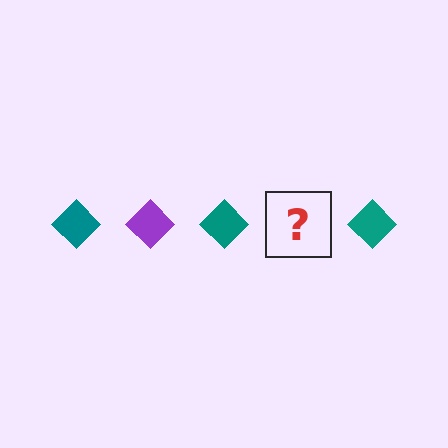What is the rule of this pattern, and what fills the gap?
The rule is that the pattern cycles through teal, purple diamonds. The gap should be filled with a purple diamond.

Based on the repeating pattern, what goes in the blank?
The blank should be a purple diamond.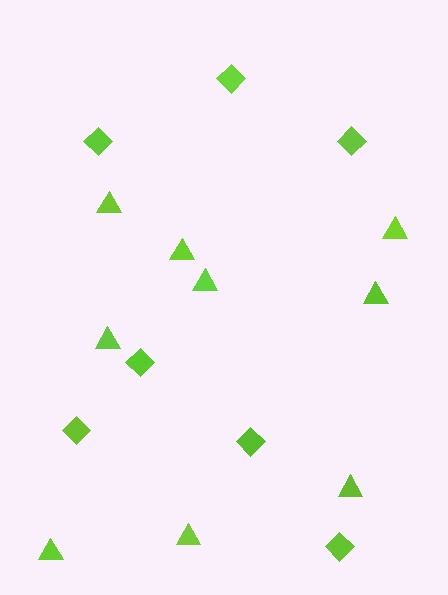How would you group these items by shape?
There are 2 groups: one group of triangles (9) and one group of diamonds (7).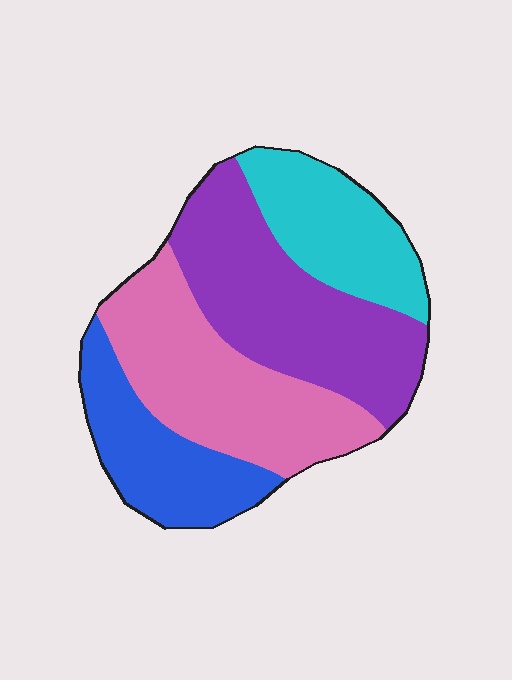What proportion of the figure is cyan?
Cyan takes up about one fifth (1/5) of the figure.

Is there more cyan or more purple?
Purple.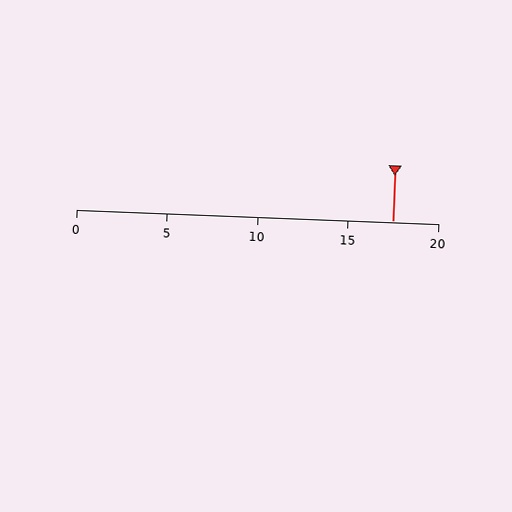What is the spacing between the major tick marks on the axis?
The major ticks are spaced 5 apart.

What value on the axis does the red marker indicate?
The marker indicates approximately 17.5.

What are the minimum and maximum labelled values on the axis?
The axis runs from 0 to 20.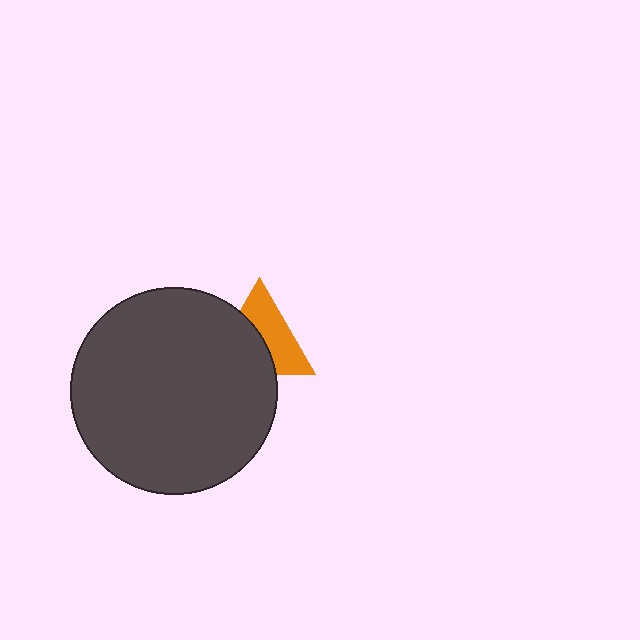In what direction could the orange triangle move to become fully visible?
The orange triangle could move toward the upper-right. That would shift it out from behind the dark gray circle entirely.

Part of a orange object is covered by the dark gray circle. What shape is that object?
It is a triangle.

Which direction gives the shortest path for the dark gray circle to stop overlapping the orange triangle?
Moving toward the lower-left gives the shortest separation.